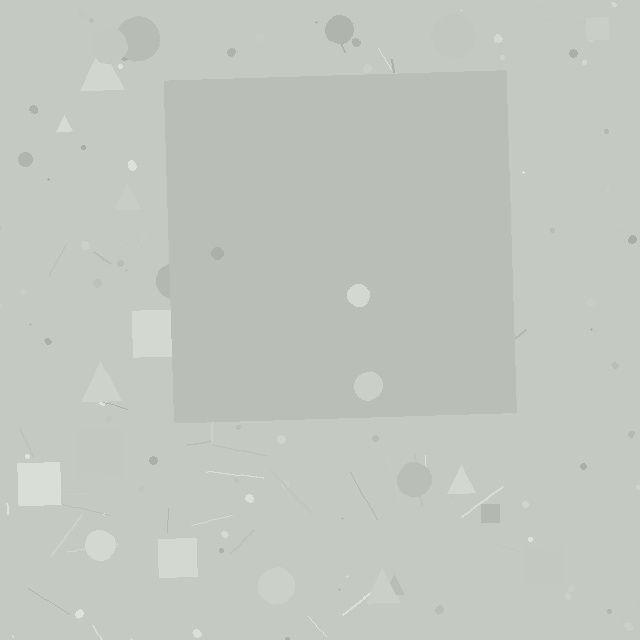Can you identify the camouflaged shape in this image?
The camouflaged shape is a square.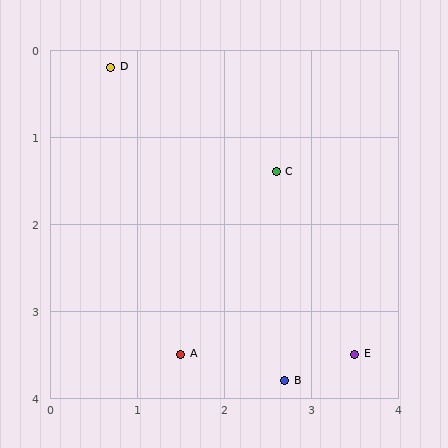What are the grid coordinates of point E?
Point E is at approximately (3.5, 3.5).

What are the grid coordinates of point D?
Point D is at approximately (0.7, 0.2).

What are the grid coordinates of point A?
Point A is at approximately (1.5, 3.5).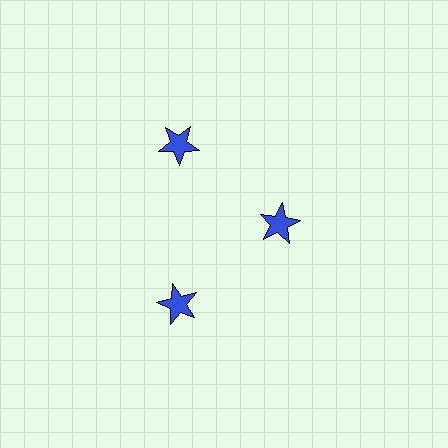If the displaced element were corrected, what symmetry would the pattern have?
It would have 3-fold rotational symmetry — the pattern would map onto itself every 120 degrees.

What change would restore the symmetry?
The symmetry would be restored by moving it outward, back onto the ring so that all 3 stars sit at equal angles and equal distance from the center.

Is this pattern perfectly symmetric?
No. The 3 blue stars are arranged in a ring, but one element near the 3 o'clock position is pulled inward toward the center, breaking the 3-fold rotational symmetry.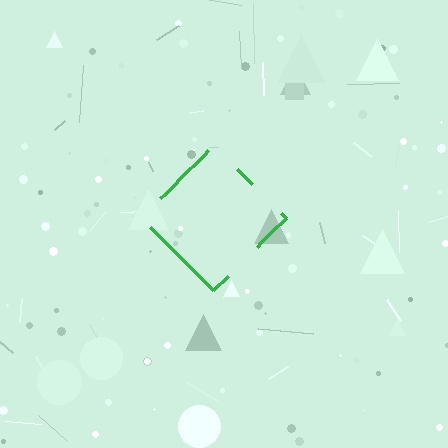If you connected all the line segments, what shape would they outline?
They would outline a diamond.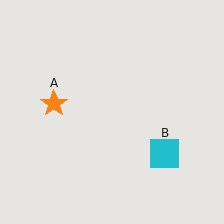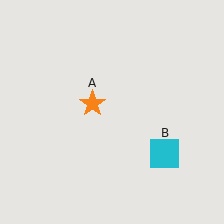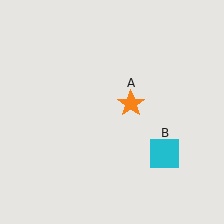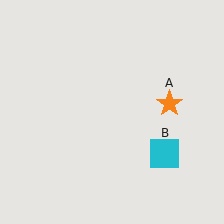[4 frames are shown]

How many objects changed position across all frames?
1 object changed position: orange star (object A).